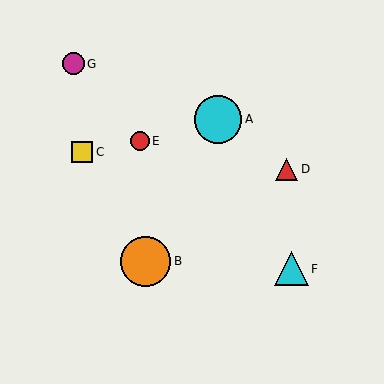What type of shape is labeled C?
Shape C is a yellow square.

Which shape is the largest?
The orange circle (labeled B) is the largest.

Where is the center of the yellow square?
The center of the yellow square is at (82, 152).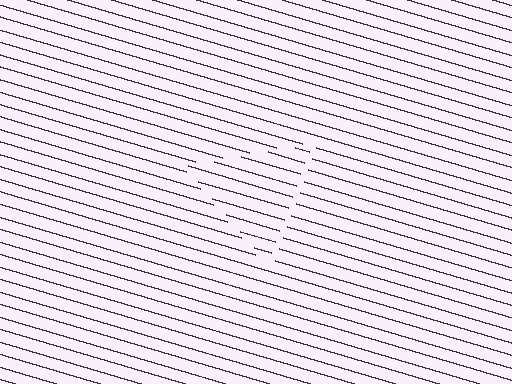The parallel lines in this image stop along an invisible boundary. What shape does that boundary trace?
An illusory triangle. The interior of the shape contains the same grating, shifted by half a period — the contour is defined by the phase discontinuity where line-ends from the inner and outer gratings abut.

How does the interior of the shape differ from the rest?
The interior of the shape contains the same grating, shifted by half a period — the contour is defined by the phase discontinuity where line-ends from the inner and outer gratings abut.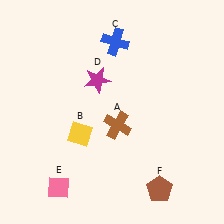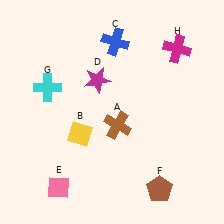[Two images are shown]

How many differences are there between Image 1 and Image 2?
There are 2 differences between the two images.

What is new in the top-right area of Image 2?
A magenta cross (H) was added in the top-right area of Image 2.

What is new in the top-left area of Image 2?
A cyan cross (G) was added in the top-left area of Image 2.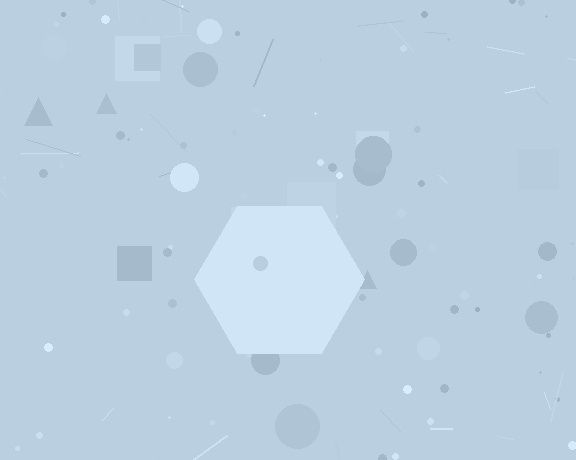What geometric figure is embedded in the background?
A hexagon is embedded in the background.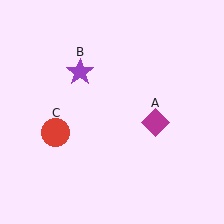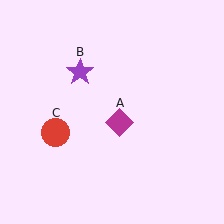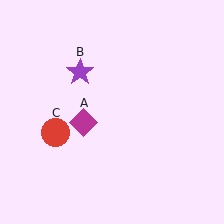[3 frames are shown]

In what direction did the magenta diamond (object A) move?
The magenta diamond (object A) moved left.